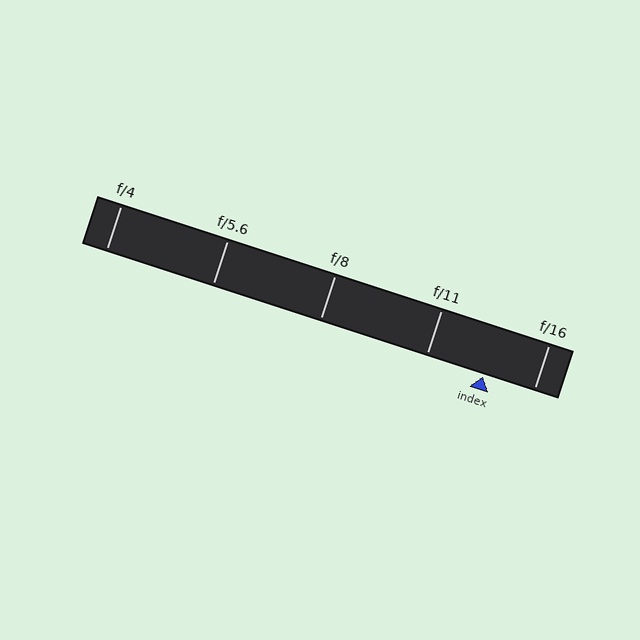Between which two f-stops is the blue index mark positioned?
The index mark is between f/11 and f/16.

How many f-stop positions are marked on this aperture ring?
There are 5 f-stop positions marked.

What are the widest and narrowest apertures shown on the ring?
The widest aperture shown is f/4 and the narrowest is f/16.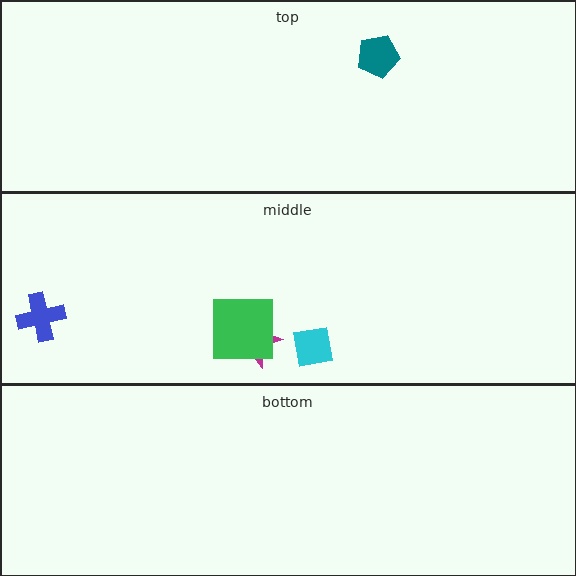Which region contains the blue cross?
The middle region.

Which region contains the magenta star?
The middle region.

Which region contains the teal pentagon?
The top region.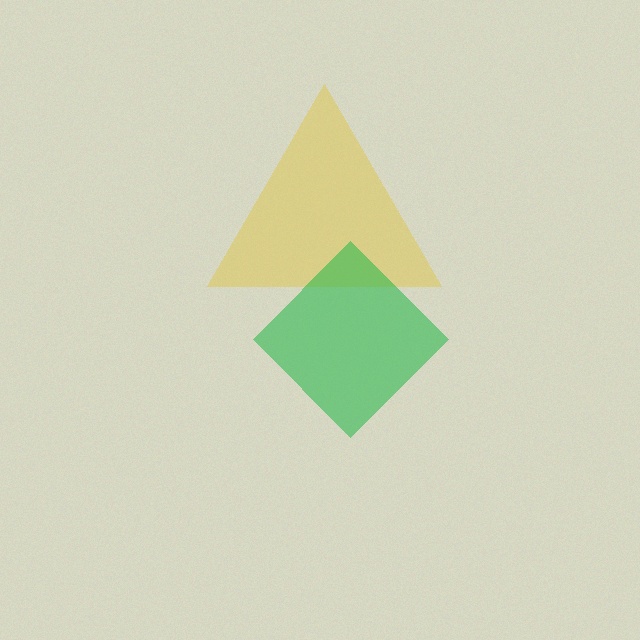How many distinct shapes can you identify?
There are 2 distinct shapes: a yellow triangle, a green diamond.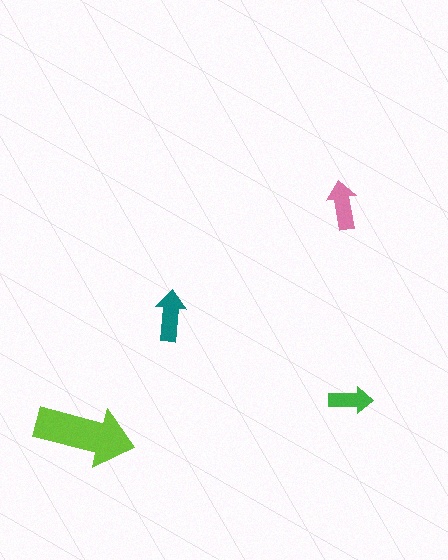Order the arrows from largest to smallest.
the lime one, the teal one, the pink one, the green one.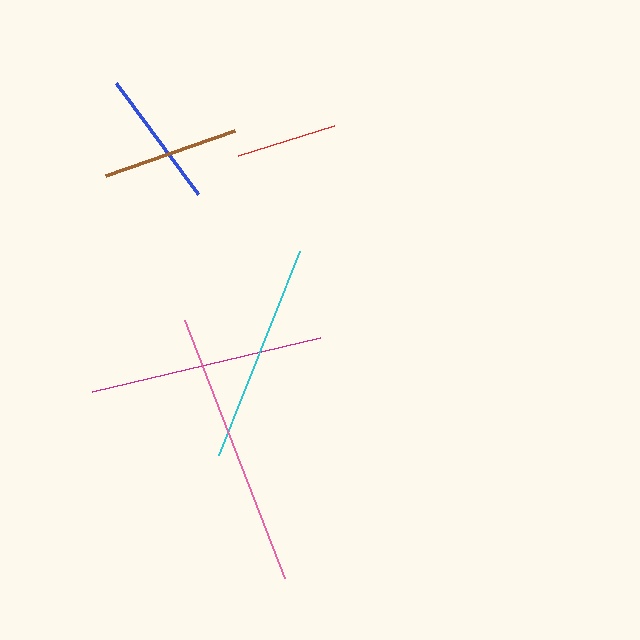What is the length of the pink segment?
The pink segment is approximately 277 pixels long.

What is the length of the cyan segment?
The cyan segment is approximately 219 pixels long.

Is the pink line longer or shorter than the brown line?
The pink line is longer than the brown line.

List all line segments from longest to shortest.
From longest to shortest: pink, magenta, cyan, blue, brown, red.